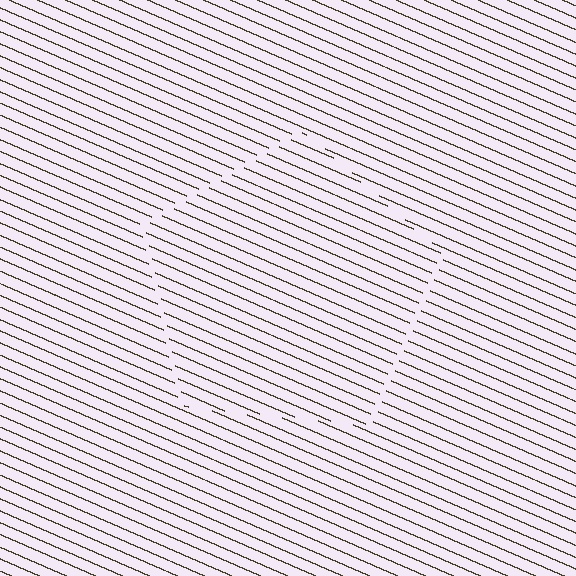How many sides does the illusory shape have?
5 sides — the line-ends trace a pentagon.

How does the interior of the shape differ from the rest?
The interior of the shape contains the same grating, shifted by half a period — the contour is defined by the phase discontinuity where line-ends from the inner and outer gratings abut.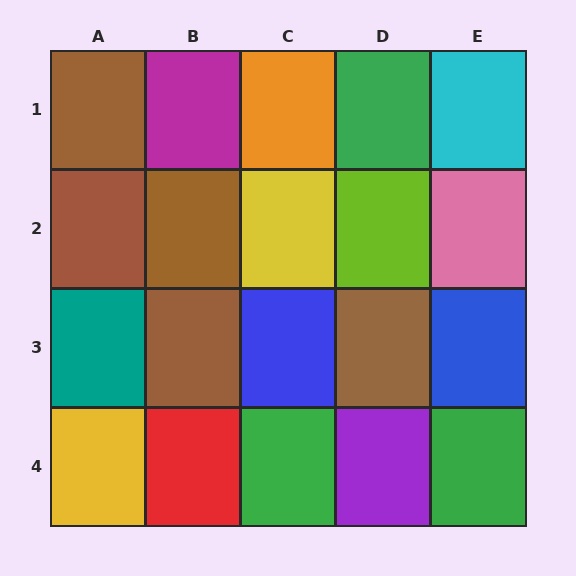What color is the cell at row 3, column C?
Blue.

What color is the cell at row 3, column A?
Teal.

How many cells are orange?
1 cell is orange.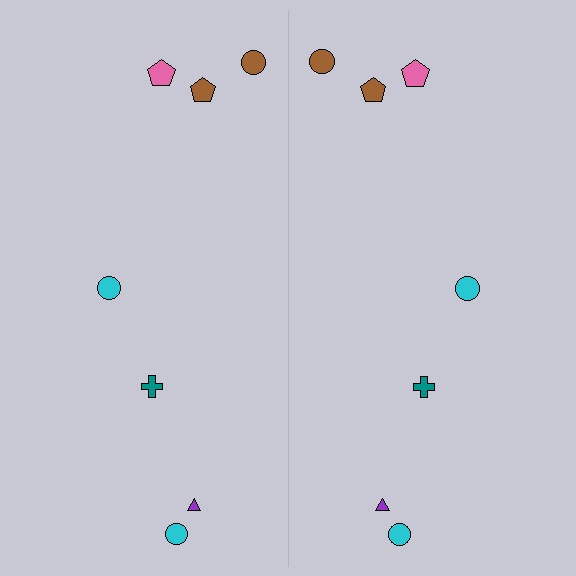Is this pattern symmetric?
Yes, this pattern has bilateral (reflection) symmetry.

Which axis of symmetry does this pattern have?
The pattern has a vertical axis of symmetry running through the center of the image.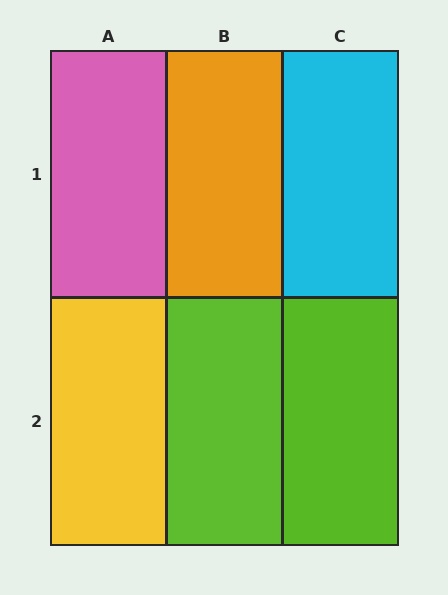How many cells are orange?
1 cell is orange.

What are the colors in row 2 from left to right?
Yellow, lime, lime.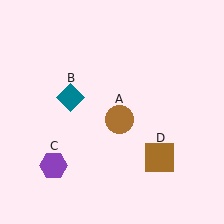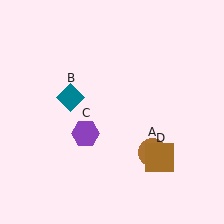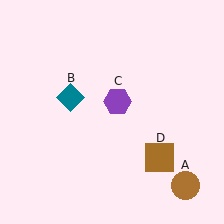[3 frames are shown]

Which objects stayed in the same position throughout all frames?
Teal diamond (object B) and brown square (object D) remained stationary.